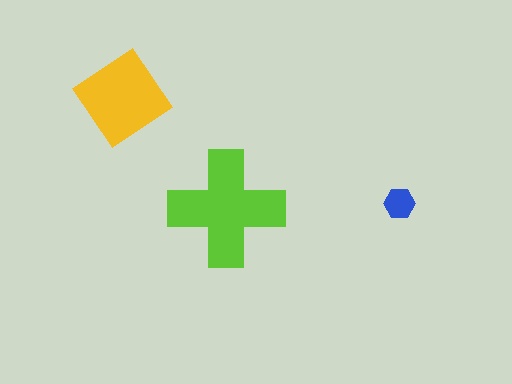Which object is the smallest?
The blue hexagon.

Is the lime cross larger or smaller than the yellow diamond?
Larger.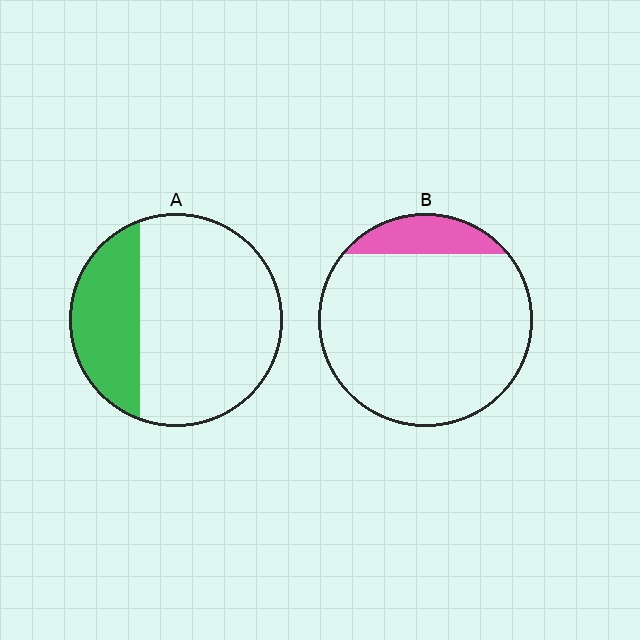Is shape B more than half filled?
No.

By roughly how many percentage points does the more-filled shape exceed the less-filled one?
By roughly 15 percentage points (A over B).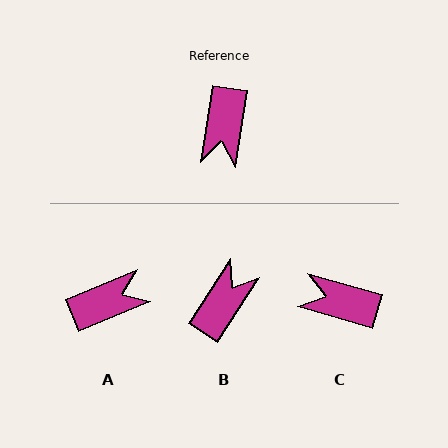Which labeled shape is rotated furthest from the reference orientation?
B, about 156 degrees away.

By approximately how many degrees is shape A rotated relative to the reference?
Approximately 122 degrees counter-clockwise.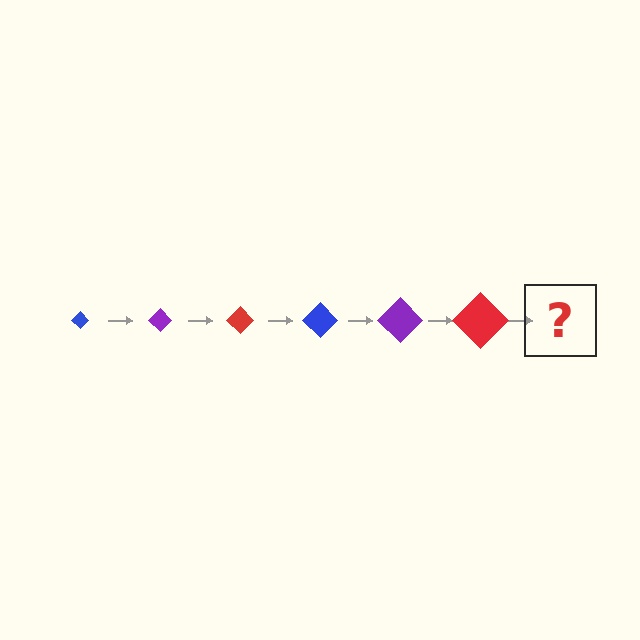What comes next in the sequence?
The next element should be a blue diamond, larger than the previous one.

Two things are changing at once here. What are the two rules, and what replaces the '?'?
The two rules are that the diamond grows larger each step and the color cycles through blue, purple, and red. The '?' should be a blue diamond, larger than the previous one.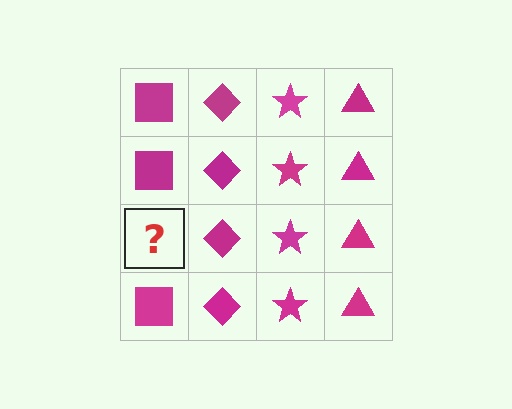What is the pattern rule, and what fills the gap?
The rule is that each column has a consistent shape. The gap should be filled with a magenta square.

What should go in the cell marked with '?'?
The missing cell should contain a magenta square.